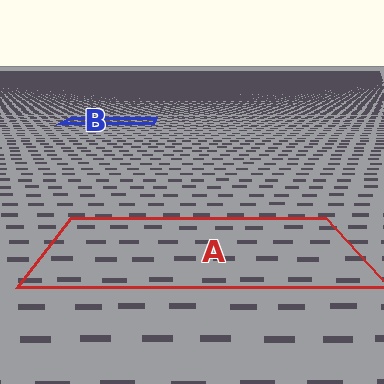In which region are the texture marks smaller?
The texture marks are smaller in region B, because it is farther away.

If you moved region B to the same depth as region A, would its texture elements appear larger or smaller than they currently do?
They would appear larger. At a closer depth, the same texture elements are projected at a bigger on-screen size.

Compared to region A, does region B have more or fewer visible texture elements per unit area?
Region B has more texture elements per unit area — they are packed more densely because it is farther away.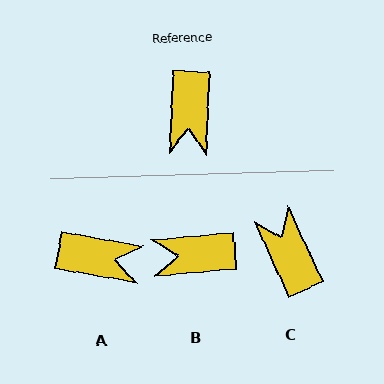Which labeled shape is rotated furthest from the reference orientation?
C, about 152 degrees away.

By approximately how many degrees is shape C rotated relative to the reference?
Approximately 152 degrees clockwise.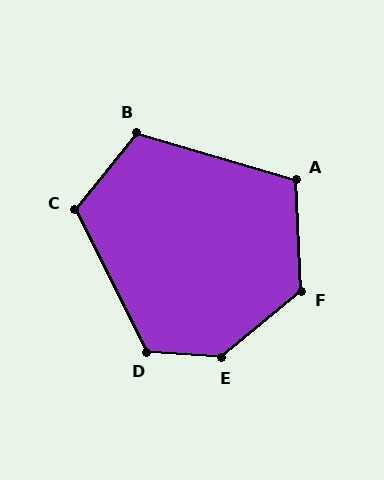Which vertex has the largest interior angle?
E, at approximately 137 degrees.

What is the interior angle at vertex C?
Approximately 115 degrees (obtuse).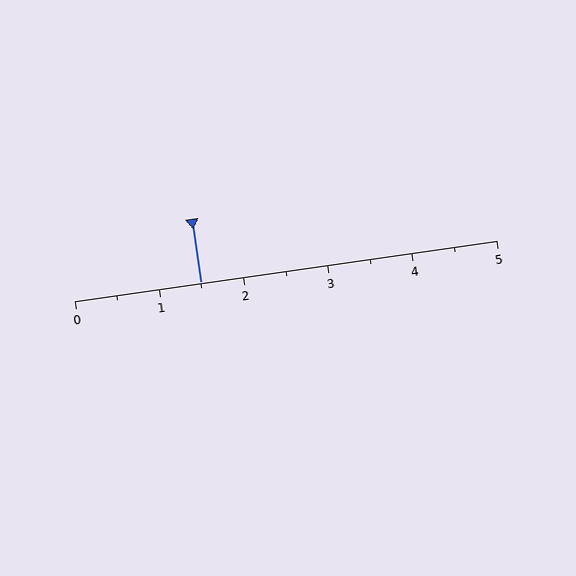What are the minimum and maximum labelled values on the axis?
The axis runs from 0 to 5.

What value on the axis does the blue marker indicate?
The marker indicates approximately 1.5.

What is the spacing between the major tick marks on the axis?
The major ticks are spaced 1 apart.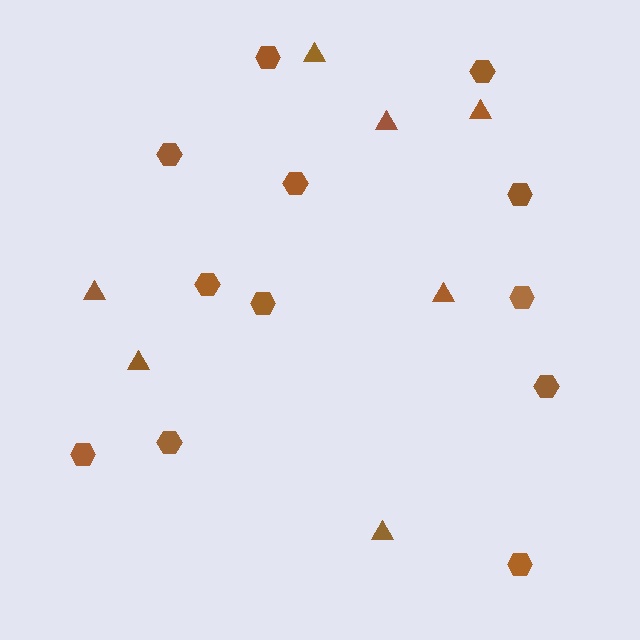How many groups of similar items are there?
There are 2 groups: one group of hexagons (12) and one group of triangles (7).